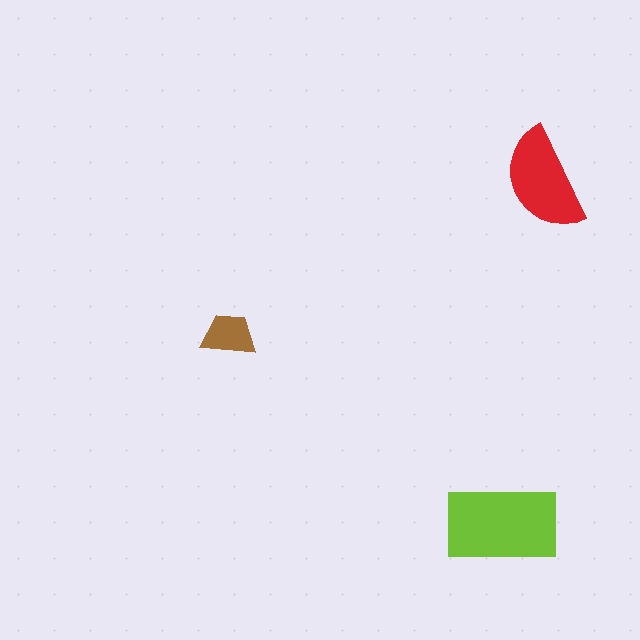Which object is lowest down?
The lime rectangle is bottommost.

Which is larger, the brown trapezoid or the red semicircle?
The red semicircle.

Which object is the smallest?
The brown trapezoid.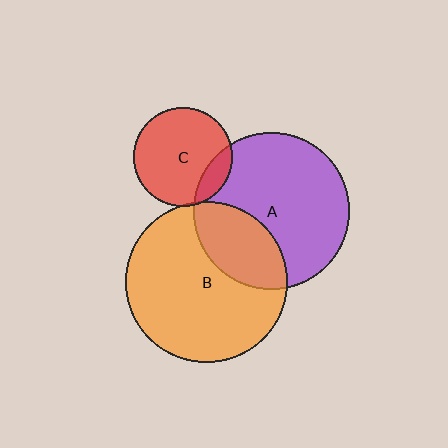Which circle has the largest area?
Circle B (orange).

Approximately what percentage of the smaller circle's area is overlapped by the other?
Approximately 15%.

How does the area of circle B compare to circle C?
Approximately 2.7 times.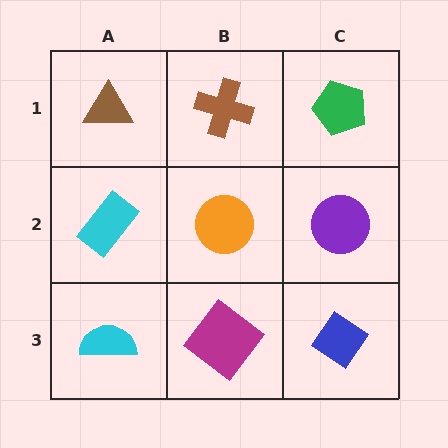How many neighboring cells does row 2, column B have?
4.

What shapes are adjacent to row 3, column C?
A purple circle (row 2, column C), a magenta diamond (row 3, column B).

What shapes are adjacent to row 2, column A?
A brown triangle (row 1, column A), a cyan semicircle (row 3, column A), an orange circle (row 2, column B).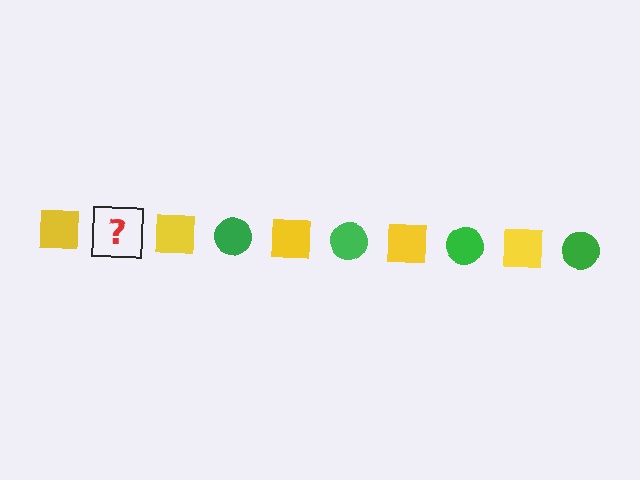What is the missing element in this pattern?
The missing element is a green circle.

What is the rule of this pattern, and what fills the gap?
The rule is that the pattern alternates between yellow square and green circle. The gap should be filled with a green circle.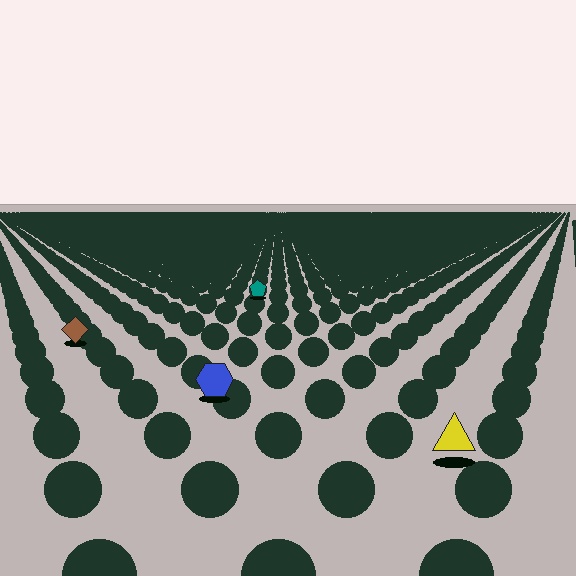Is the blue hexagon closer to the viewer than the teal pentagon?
Yes. The blue hexagon is closer — you can tell from the texture gradient: the ground texture is coarser near it.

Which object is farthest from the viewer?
The teal pentagon is farthest from the viewer. It appears smaller and the ground texture around it is denser.